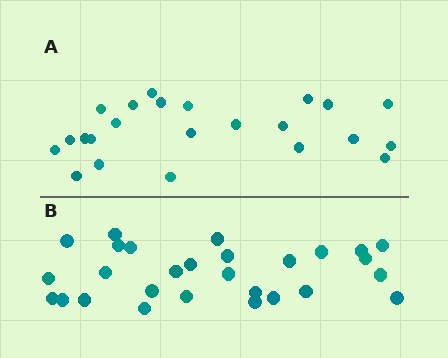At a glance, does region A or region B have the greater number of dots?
Region B (the bottom region) has more dots.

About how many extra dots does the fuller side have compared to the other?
Region B has about 5 more dots than region A.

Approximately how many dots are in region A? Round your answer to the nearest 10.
About 20 dots. (The exact count is 23, which rounds to 20.)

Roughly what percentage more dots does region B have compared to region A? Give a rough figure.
About 20% more.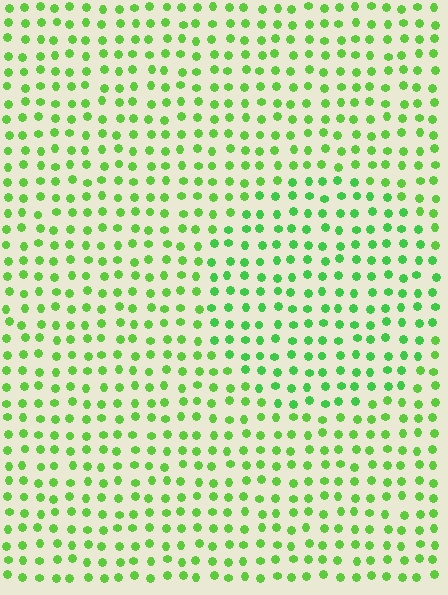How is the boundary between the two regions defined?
The boundary is defined purely by a slight shift in hue (about 18 degrees). Spacing, size, and orientation are identical on both sides.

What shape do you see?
I see a circle.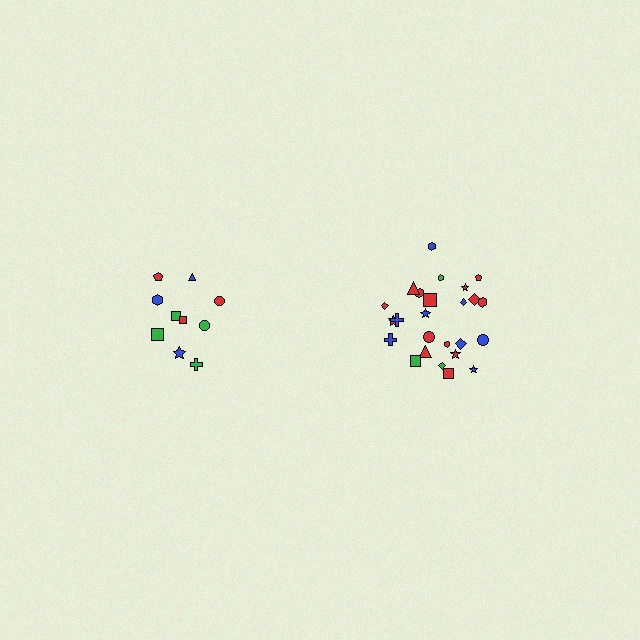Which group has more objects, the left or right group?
The right group.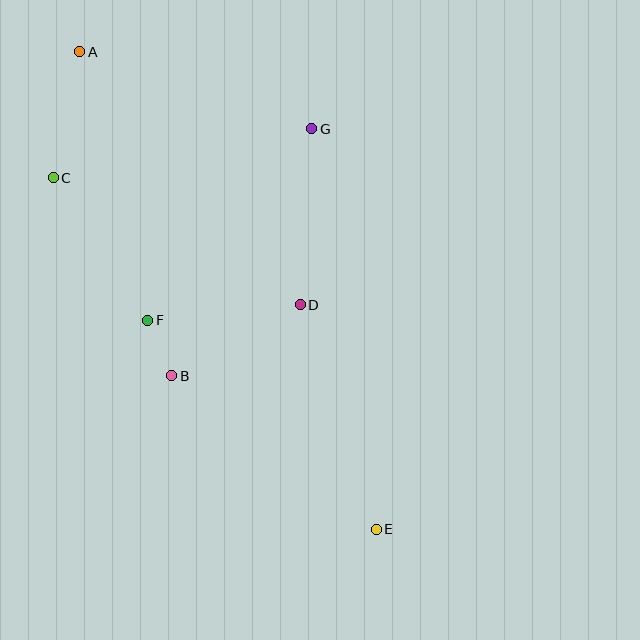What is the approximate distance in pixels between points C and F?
The distance between C and F is approximately 171 pixels.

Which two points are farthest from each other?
Points A and E are farthest from each other.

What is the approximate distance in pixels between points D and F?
The distance between D and F is approximately 153 pixels.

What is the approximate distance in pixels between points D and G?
The distance between D and G is approximately 176 pixels.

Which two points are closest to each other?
Points B and F are closest to each other.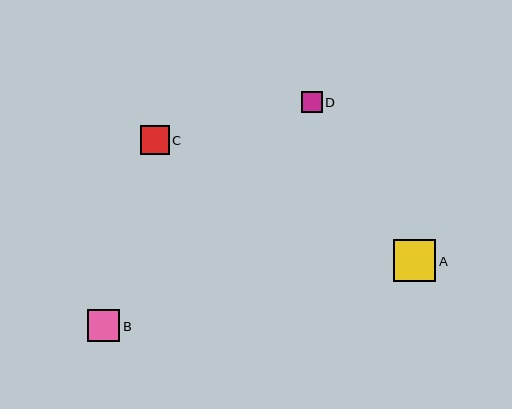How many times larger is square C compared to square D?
Square C is approximately 1.4 times the size of square D.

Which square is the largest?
Square A is the largest with a size of approximately 42 pixels.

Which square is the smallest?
Square D is the smallest with a size of approximately 20 pixels.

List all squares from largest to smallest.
From largest to smallest: A, B, C, D.